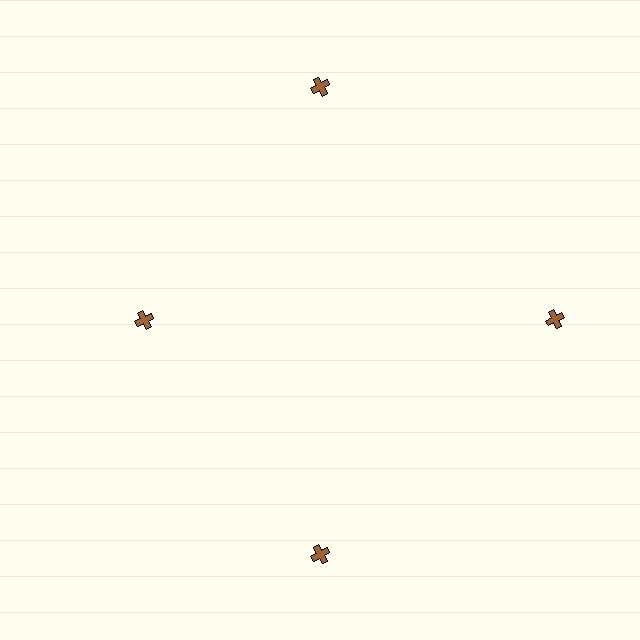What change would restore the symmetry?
The symmetry would be restored by moving it outward, back onto the ring so that all 4 crosses sit at equal angles and equal distance from the center.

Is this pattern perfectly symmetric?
No. The 4 brown crosses are arranged in a ring, but one element near the 9 o'clock position is pulled inward toward the center, breaking the 4-fold rotational symmetry.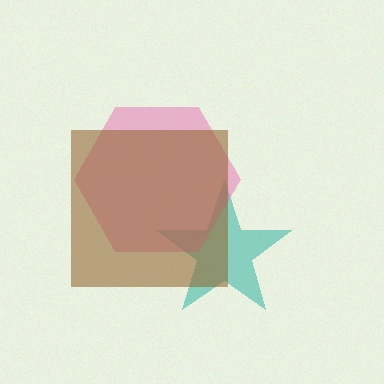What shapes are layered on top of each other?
The layered shapes are: a teal star, a pink hexagon, a brown square.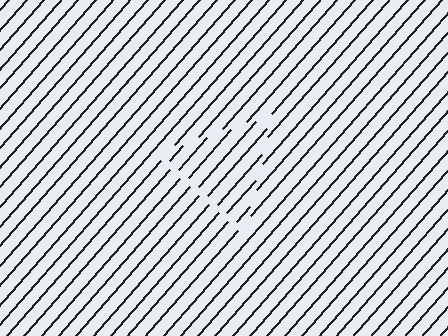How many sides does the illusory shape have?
3 sides — the line-ends trace a triangle.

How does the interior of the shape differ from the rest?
The interior of the shape contains the same grating, shifted by half a period — the contour is defined by the phase discontinuity where line-ends from the inner and outer gratings abut.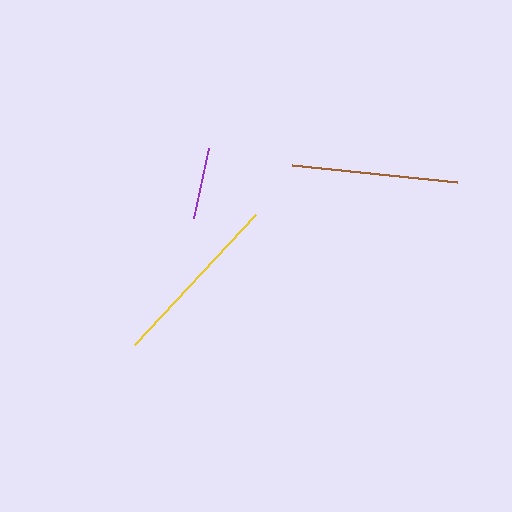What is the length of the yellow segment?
The yellow segment is approximately 178 pixels long.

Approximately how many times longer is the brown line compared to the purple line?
The brown line is approximately 2.3 times the length of the purple line.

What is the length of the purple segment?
The purple segment is approximately 72 pixels long.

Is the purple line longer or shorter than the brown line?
The brown line is longer than the purple line.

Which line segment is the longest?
The yellow line is the longest at approximately 178 pixels.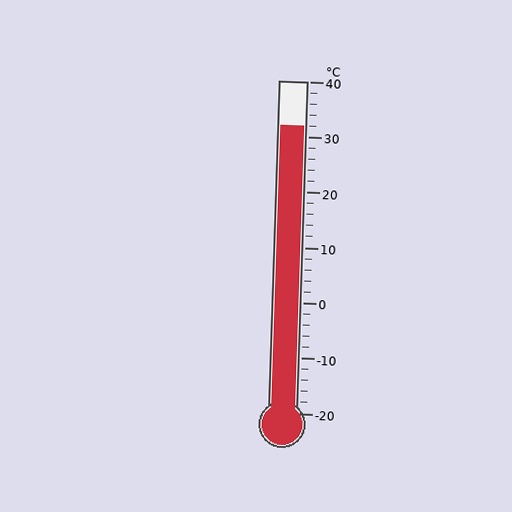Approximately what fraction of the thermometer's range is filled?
The thermometer is filled to approximately 85% of its range.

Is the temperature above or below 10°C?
The temperature is above 10°C.